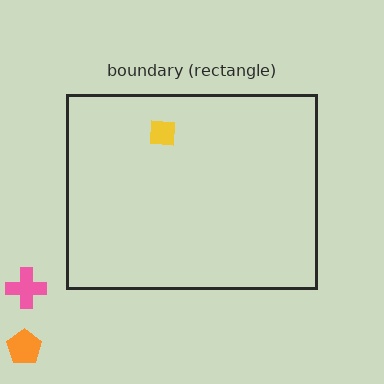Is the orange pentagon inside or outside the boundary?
Outside.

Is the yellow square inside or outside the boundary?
Inside.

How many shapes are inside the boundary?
1 inside, 2 outside.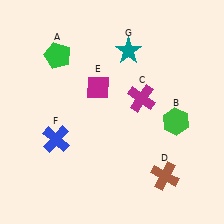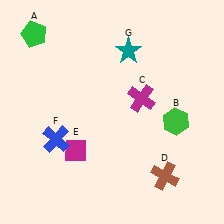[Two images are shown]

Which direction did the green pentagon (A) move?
The green pentagon (A) moved left.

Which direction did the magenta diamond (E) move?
The magenta diamond (E) moved down.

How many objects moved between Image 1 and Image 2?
2 objects moved between the two images.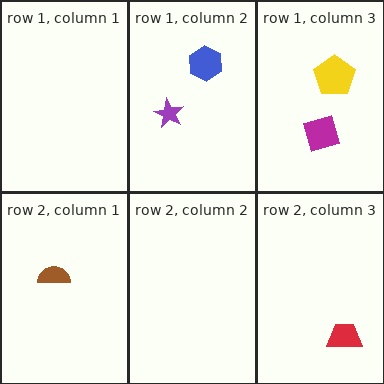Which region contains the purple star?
The row 1, column 2 region.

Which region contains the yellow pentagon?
The row 1, column 3 region.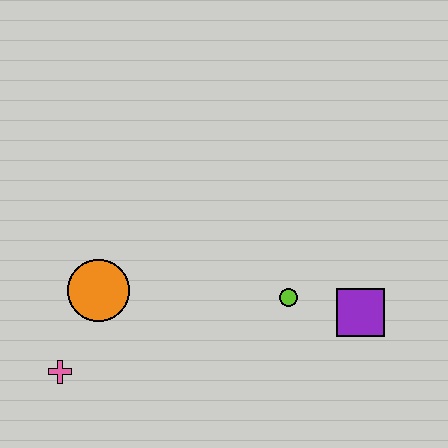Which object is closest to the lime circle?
The purple square is closest to the lime circle.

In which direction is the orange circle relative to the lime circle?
The orange circle is to the left of the lime circle.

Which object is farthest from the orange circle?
The purple square is farthest from the orange circle.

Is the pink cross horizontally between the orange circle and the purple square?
No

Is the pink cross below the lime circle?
Yes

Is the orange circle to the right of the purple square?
No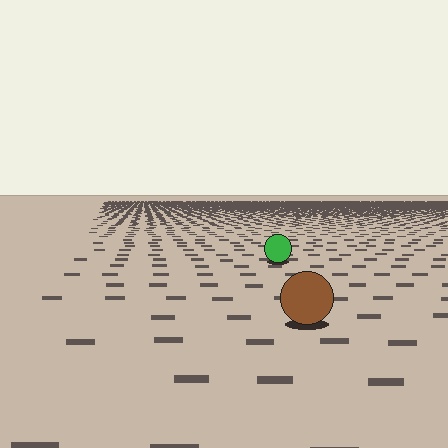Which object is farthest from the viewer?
The green circle is farthest from the viewer. It appears smaller and the ground texture around it is denser.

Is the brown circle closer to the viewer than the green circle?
Yes. The brown circle is closer — you can tell from the texture gradient: the ground texture is coarser near it.